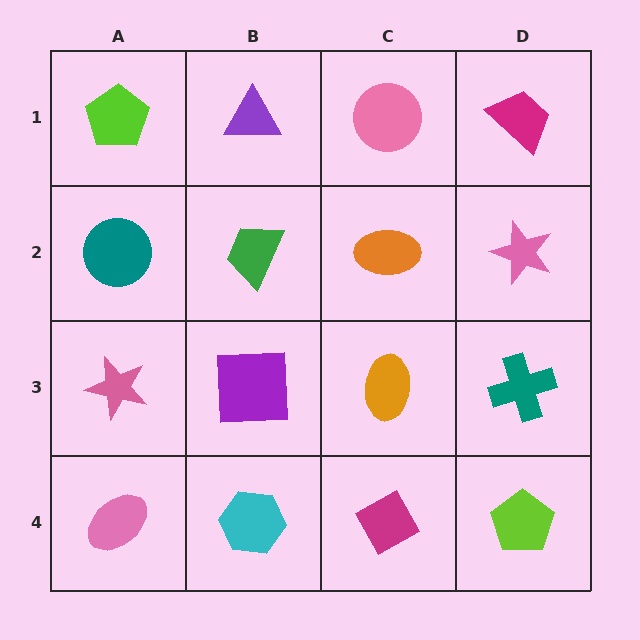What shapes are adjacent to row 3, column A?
A teal circle (row 2, column A), a pink ellipse (row 4, column A), a purple square (row 3, column B).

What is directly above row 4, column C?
An orange ellipse.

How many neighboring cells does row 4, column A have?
2.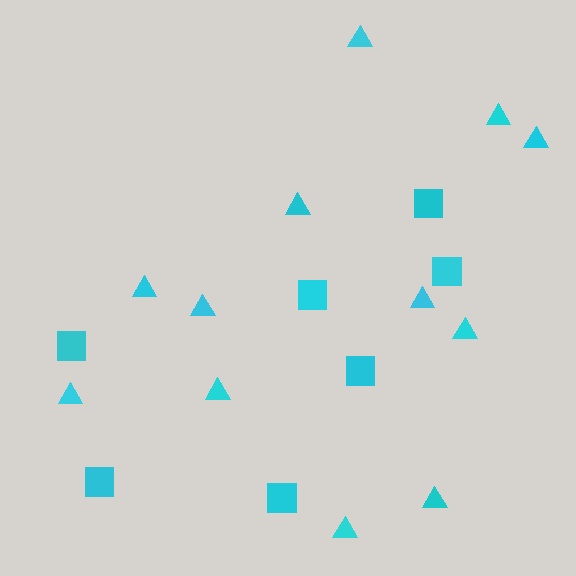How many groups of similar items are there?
There are 2 groups: one group of squares (7) and one group of triangles (12).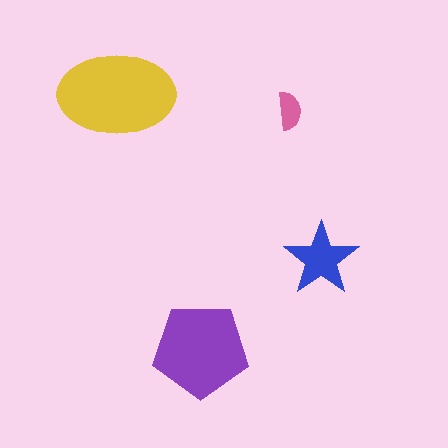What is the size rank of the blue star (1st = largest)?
3rd.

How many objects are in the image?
There are 4 objects in the image.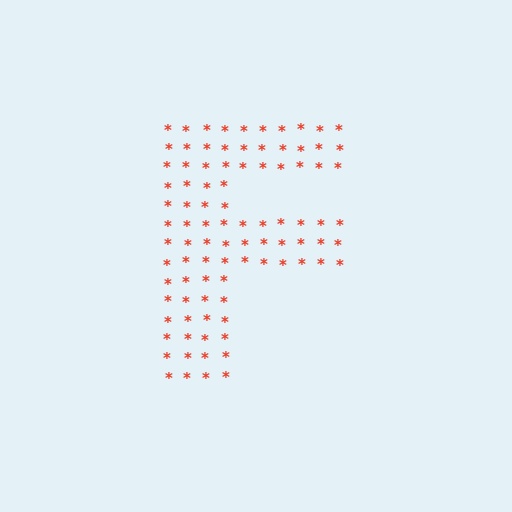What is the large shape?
The large shape is the letter F.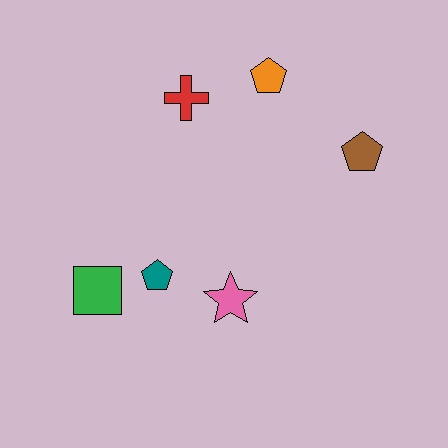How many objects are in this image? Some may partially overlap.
There are 6 objects.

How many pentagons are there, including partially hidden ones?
There are 3 pentagons.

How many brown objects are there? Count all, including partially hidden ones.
There is 1 brown object.